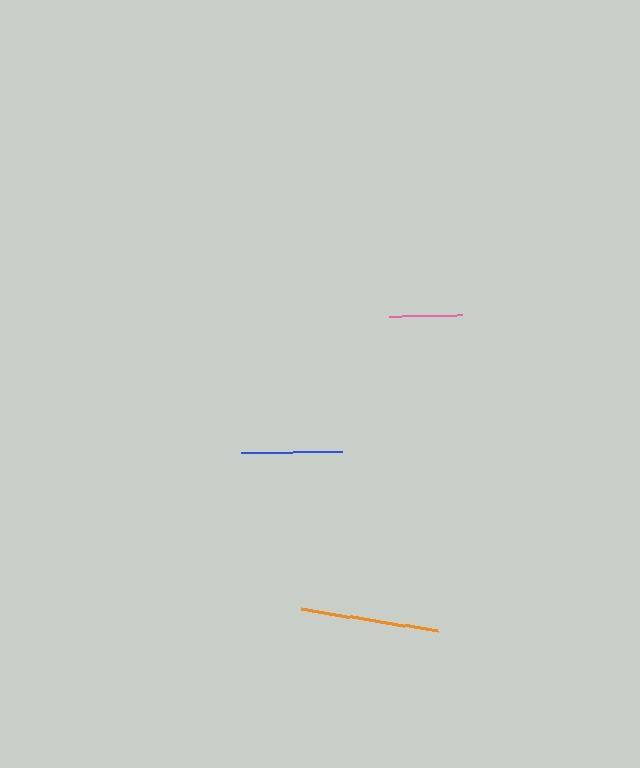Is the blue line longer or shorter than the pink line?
The blue line is longer than the pink line.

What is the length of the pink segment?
The pink segment is approximately 74 pixels long.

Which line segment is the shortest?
The pink line is the shortest at approximately 74 pixels.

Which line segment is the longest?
The orange line is the longest at approximately 138 pixels.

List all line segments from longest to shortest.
From longest to shortest: orange, blue, pink.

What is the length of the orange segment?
The orange segment is approximately 138 pixels long.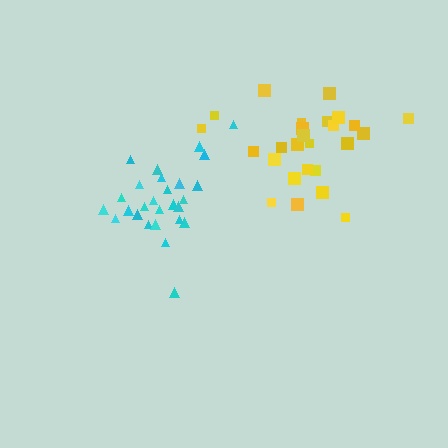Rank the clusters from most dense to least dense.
cyan, yellow.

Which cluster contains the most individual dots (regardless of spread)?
Cyan (27).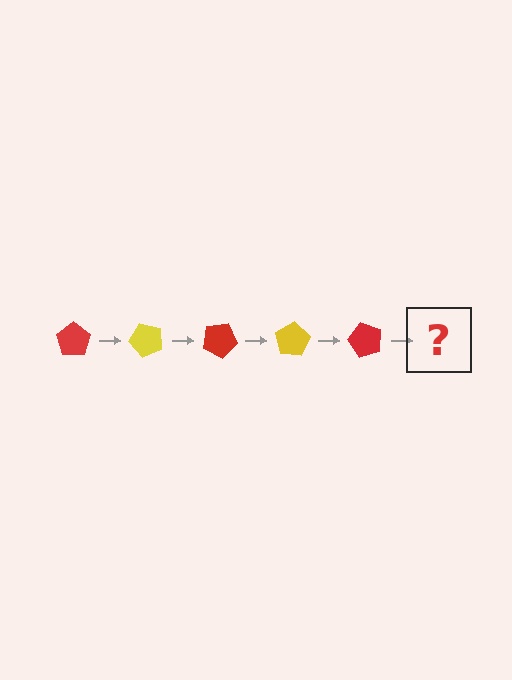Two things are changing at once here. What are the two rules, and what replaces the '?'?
The two rules are that it rotates 50 degrees each step and the color cycles through red and yellow. The '?' should be a yellow pentagon, rotated 250 degrees from the start.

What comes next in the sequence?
The next element should be a yellow pentagon, rotated 250 degrees from the start.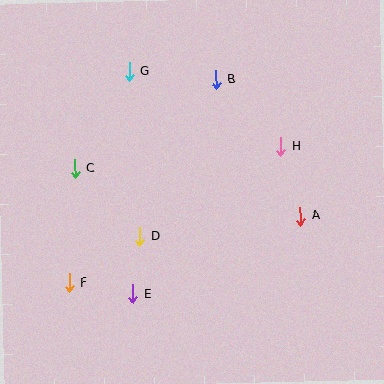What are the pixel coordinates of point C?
Point C is at (75, 168).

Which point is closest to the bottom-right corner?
Point A is closest to the bottom-right corner.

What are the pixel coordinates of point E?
Point E is at (133, 294).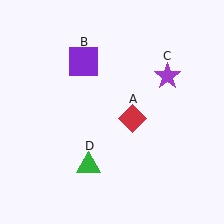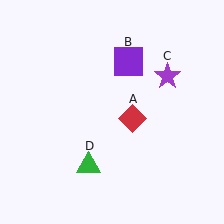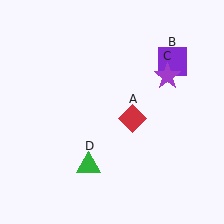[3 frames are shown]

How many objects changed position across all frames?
1 object changed position: purple square (object B).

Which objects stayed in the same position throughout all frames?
Red diamond (object A) and purple star (object C) and green triangle (object D) remained stationary.